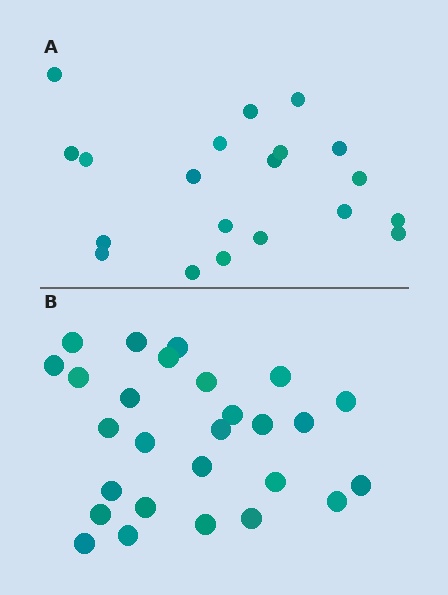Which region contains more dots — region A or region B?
Region B (the bottom region) has more dots.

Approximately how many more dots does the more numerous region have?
Region B has roughly 8 or so more dots than region A.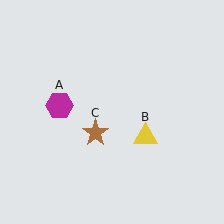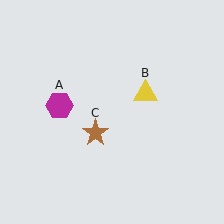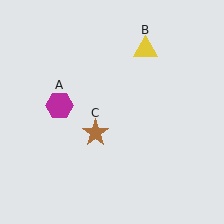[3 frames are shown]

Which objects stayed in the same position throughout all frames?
Magenta hexagon (object A) and brown star (object C) remained stationary.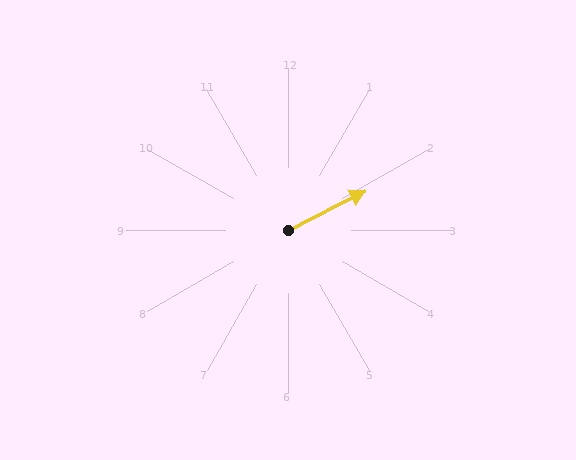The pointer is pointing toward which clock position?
Roughly 2 o'clock.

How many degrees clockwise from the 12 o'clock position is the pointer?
Approximately 63 degrees.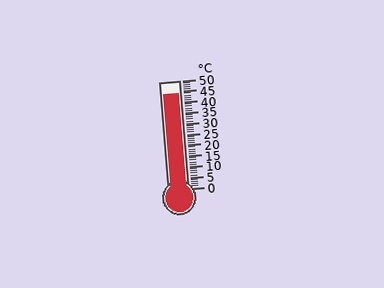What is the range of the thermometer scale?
The thermometer scale ranges from 0°C to 50°C.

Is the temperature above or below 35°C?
The temperature is above 35°C.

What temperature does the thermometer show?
The thermometer shows approximately 44°C.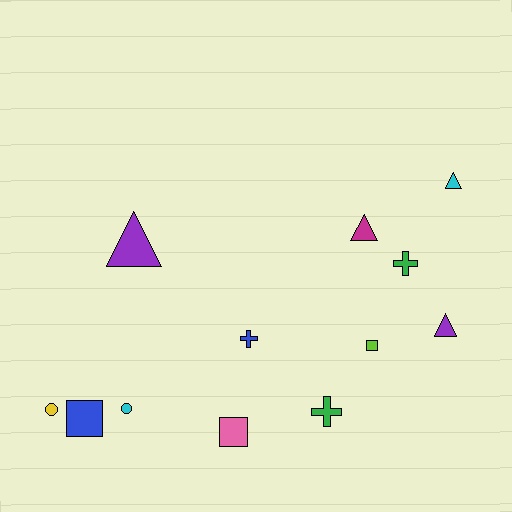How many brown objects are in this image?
There are no brown objects.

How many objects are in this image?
There are 12 objects.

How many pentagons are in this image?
There are no pentagons.